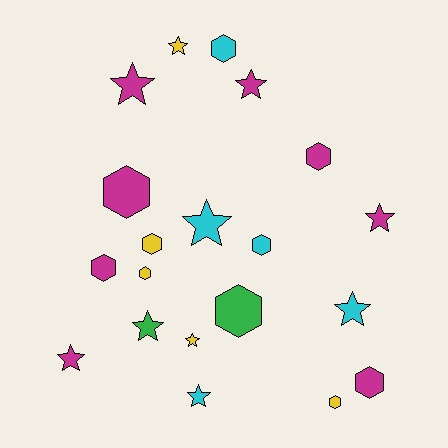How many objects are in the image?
There are 20 objects.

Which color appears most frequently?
Magenta, with 8 objects.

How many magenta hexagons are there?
There are 4 magenta hexagons.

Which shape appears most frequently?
Star, with 10 objects.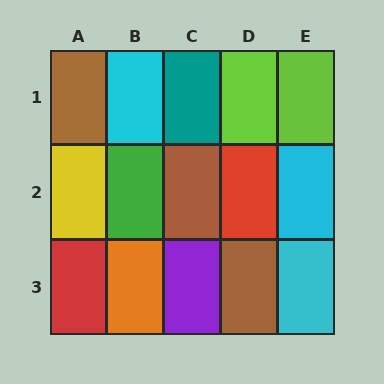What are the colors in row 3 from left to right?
Red, orange, purple, brown, cyan.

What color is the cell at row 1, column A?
Brown.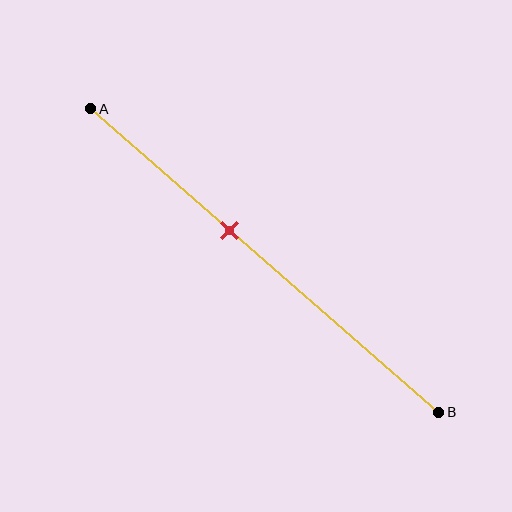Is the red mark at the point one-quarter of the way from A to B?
No, the mark is at about 40% from A, not at the 25% one-quarter point.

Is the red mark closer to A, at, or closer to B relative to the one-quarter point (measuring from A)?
The red mark is closer to point B than the one-quarter point of segment AB.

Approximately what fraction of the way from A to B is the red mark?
The red mark is approximately 40% of the way from A to B.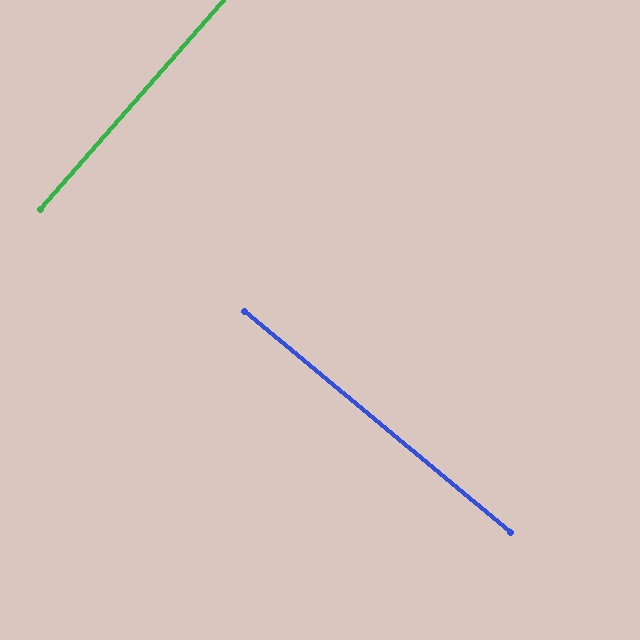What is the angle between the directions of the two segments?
Approximately 88 degrees.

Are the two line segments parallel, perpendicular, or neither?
Perpendicular — they meet at approximately 88°.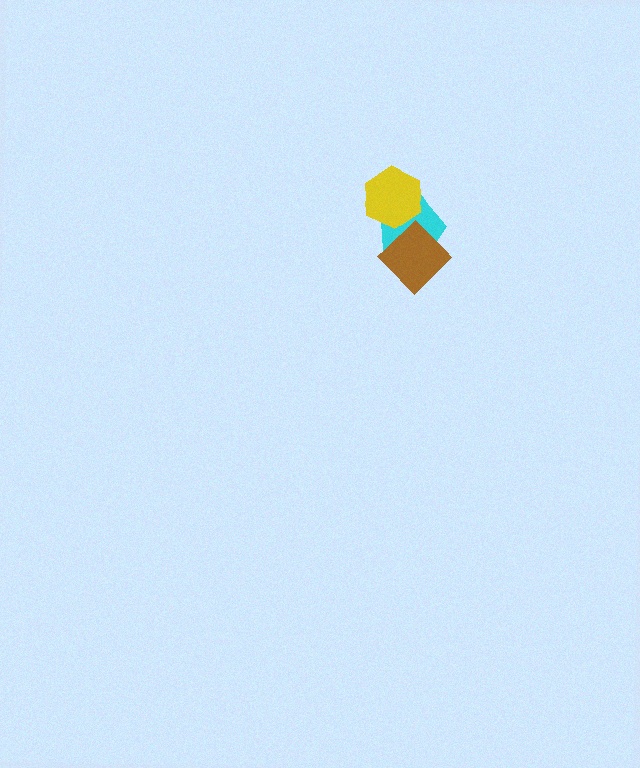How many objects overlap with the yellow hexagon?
1 object overlaps with the yellow hexagon.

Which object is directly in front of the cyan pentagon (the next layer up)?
The brown diamond is directly in front of the cyan pentagon.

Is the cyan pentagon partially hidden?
Yes, it is partially covered by another shape.